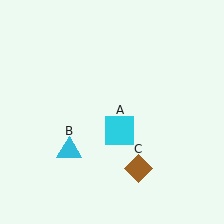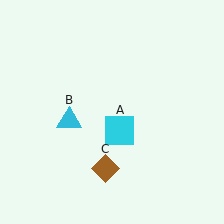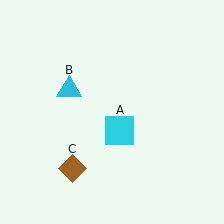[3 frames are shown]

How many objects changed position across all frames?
2 objects changed position: cyan triangle (object B), brown diamond (object C).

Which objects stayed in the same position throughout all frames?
Cyan square (object A) remained stationary.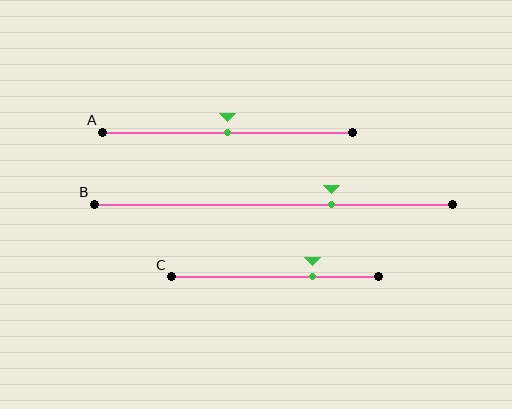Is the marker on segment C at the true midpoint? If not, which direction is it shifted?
No, the marker on segment C is shifted to the right by about 18% of the segment length.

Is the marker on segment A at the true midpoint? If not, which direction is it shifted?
Yes, the marker on segment A is at the true midpoint.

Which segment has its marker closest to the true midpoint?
Segment A has its marker closest to the true midpoint.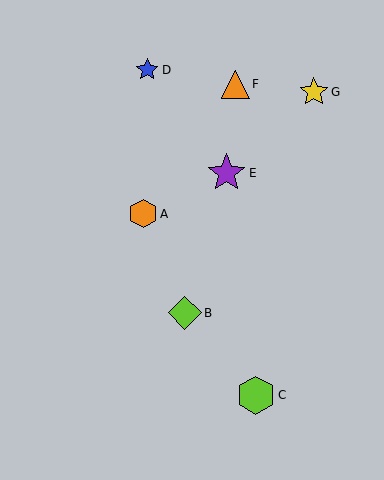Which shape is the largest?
The lime hexagon (labeled C) is the largest.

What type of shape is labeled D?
Shape D is a blue star.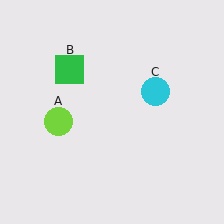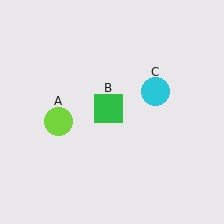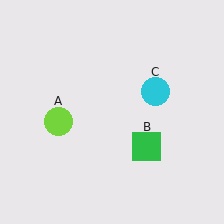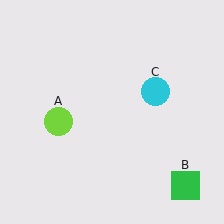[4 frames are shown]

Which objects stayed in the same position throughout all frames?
Lime circle (object A) and cyan circle (object C) remained stationary.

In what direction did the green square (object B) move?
The green square (object B) moved down and to the right.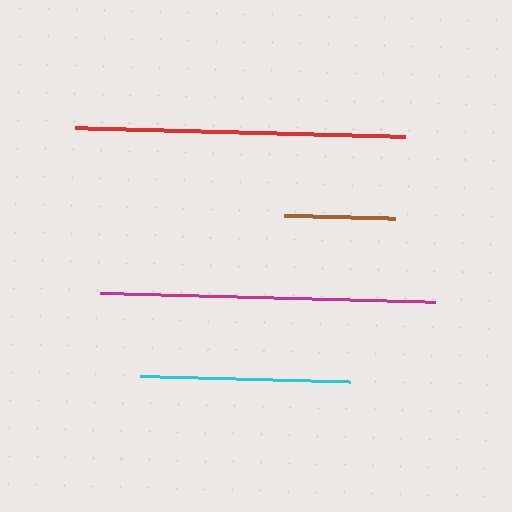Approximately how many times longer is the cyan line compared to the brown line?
The cyan line is approximately 1.9 times the length of the brown line.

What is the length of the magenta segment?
The magenta segment is approximately 334 pixels long.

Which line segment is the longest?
The magenta line is the longest at approximately 334 pixels.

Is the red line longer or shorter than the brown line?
The red line is longer than the brown line.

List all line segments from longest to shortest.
From longest to shortest: magenta, red, cyan, brown.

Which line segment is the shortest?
The brown line is the shortest at approximately 111 pixels.